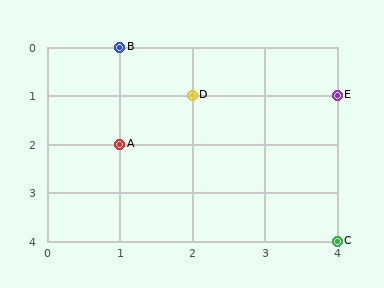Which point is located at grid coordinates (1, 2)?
Point A is at (1, 2).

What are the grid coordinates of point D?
Point D is at grid coordinates (2, 1).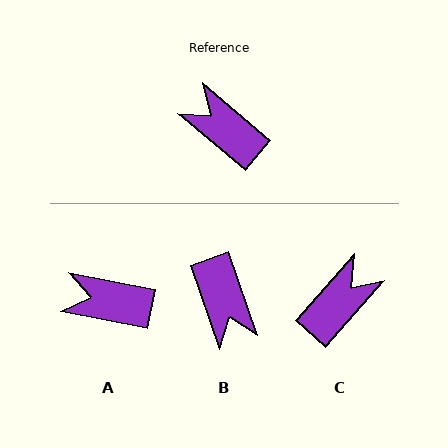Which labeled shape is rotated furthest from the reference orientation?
B, about 150 degrees away.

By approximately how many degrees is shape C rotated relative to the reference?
Approximately 91 degrees clockwise.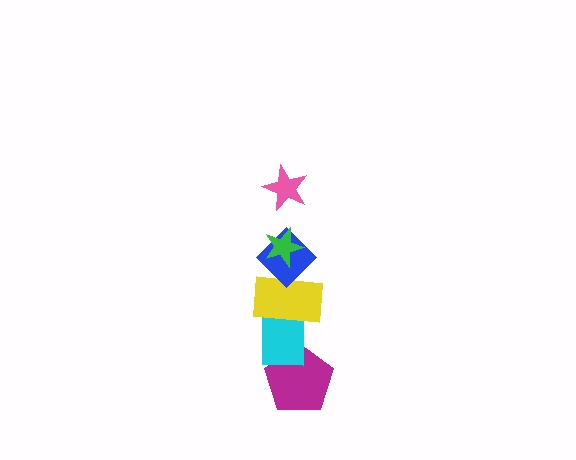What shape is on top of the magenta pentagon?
The cyan rectangle is on top of the magenta pentagon.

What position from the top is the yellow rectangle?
The yellow rectangle is 4th from the top.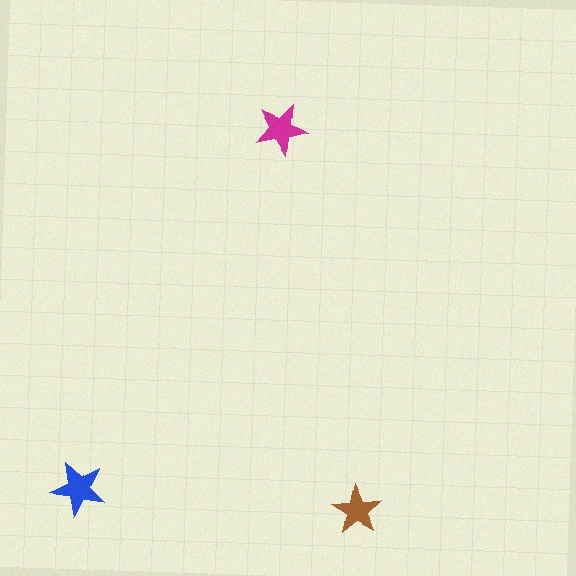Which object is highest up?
The magenta star is topmost.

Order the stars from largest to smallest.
the blue one, the magenta one, the brown one.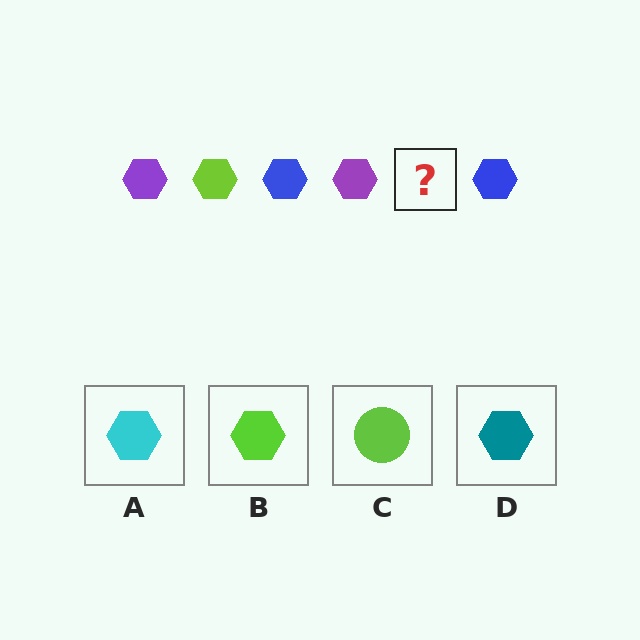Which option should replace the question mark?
Option B.